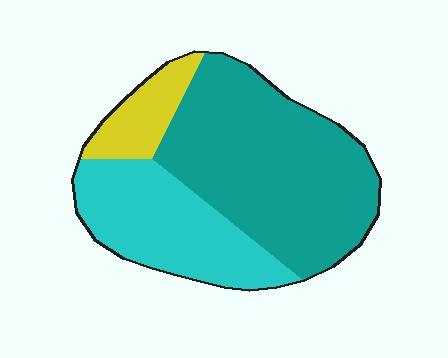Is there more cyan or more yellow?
Cyan.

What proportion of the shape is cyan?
Cyan covers roughly 30% of the shape.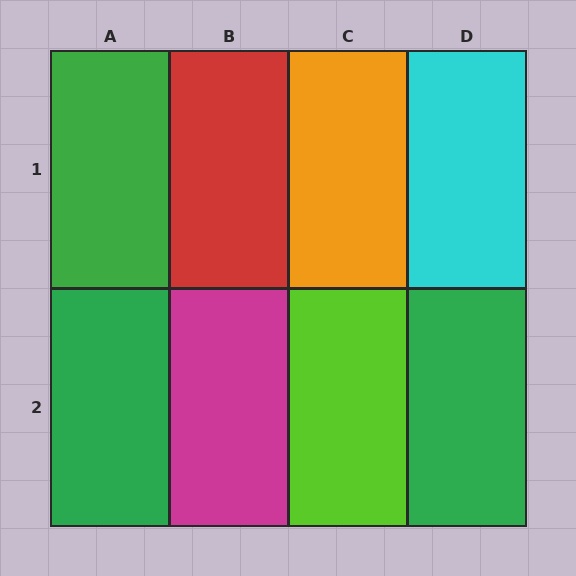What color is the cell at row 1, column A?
Green.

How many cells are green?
3 cells are green.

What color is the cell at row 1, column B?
Red.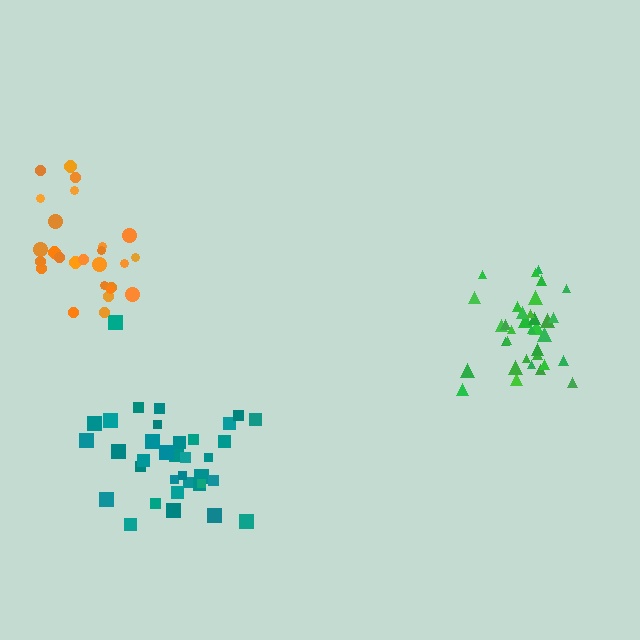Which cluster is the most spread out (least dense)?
Teal.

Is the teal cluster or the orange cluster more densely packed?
Orange.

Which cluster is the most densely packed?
Green.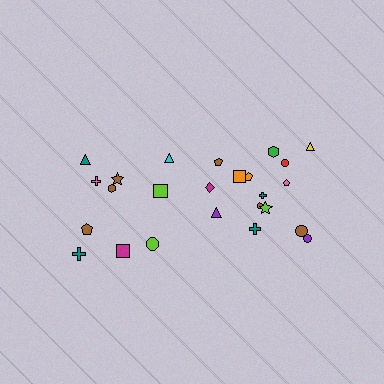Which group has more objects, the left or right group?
The right group.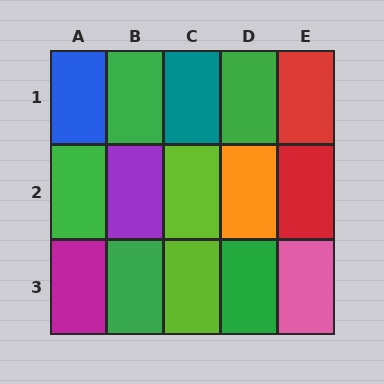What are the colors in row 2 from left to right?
Green, purple, lime, orange, red.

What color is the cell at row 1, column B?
Green.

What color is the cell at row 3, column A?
Magenta.